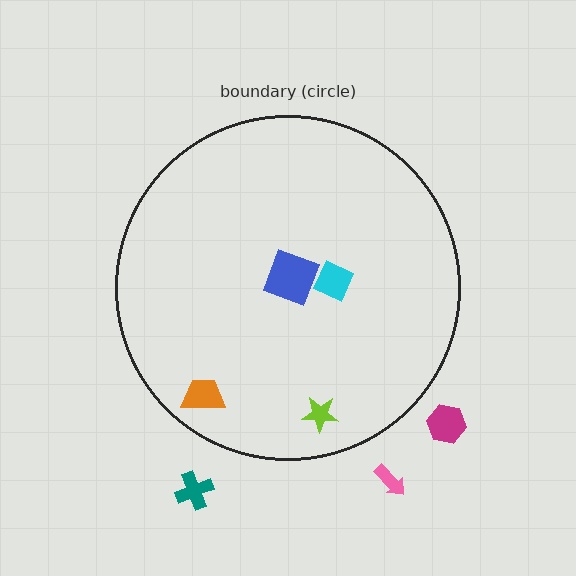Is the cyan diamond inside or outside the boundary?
Inside.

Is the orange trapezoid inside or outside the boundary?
Inside.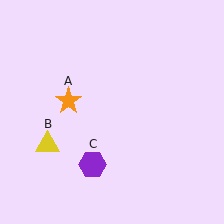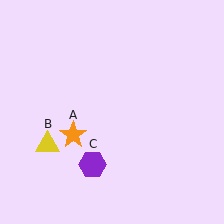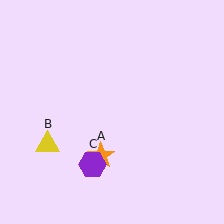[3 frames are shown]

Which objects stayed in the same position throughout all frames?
Yellow triangle (object B) and purple hexagon (object C) remained stationary.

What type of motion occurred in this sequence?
The orange star (object A) rotated counterclockwise around the center of the scene.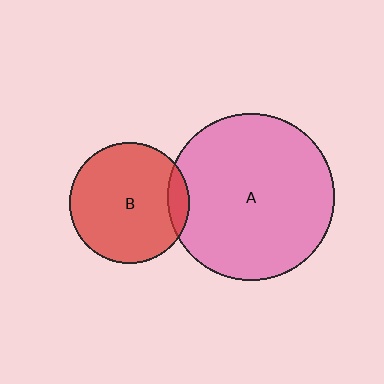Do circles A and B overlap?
Yes.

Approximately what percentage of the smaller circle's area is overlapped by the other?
Approximately 10%.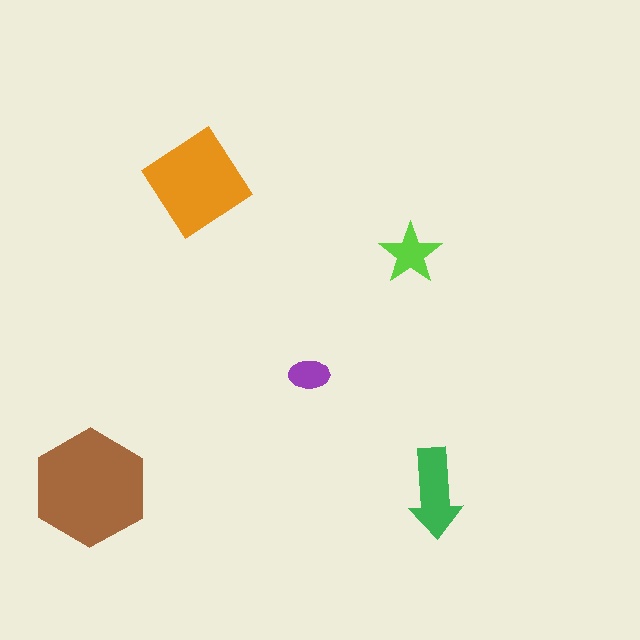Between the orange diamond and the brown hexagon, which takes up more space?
The brown hexagon.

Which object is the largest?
The brown hexagon.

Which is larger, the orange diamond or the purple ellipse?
The orange diamond.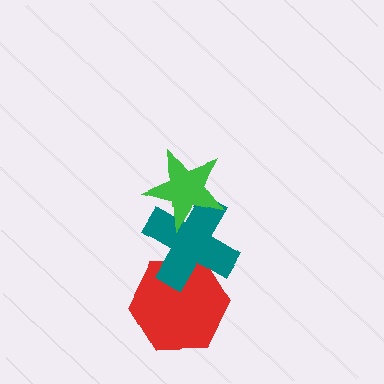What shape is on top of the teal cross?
The green star is on top of the teal cross.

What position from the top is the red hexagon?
The red hexagon is 3rd from the top.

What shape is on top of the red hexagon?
The teal cross is on top of the red hexagon.